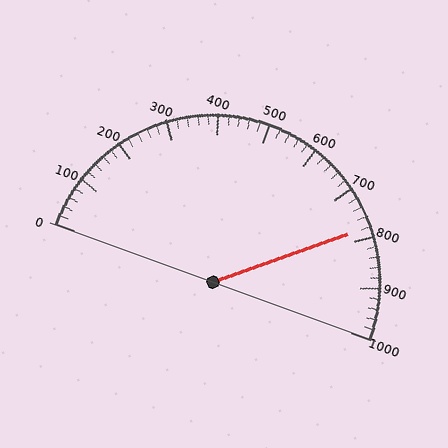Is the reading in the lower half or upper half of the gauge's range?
The reading is in the upper half of the range (0 to 1000).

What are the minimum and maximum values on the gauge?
The gauge ranges from 0 to 1000.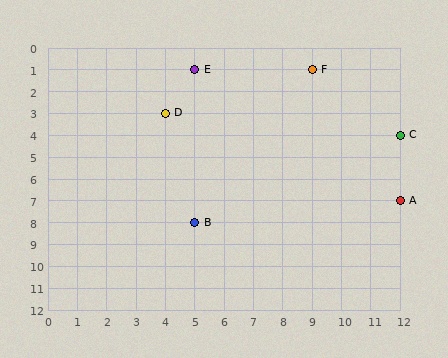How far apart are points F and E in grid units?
Points F and E are 4 columns apart.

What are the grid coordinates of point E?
Point E is at grid coordinates (5, 1).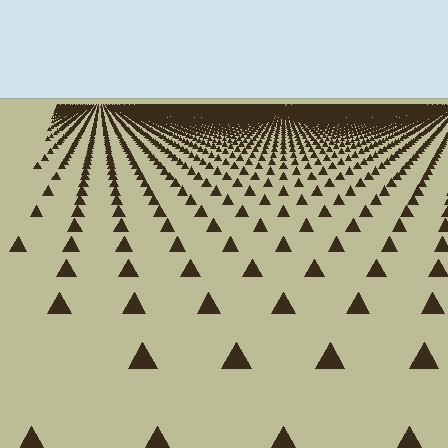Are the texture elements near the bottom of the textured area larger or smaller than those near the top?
Larger. Near the bottom, elements are closer to the viewer and appear at a bigger on-screen size.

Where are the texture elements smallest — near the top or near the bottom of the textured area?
Near the top.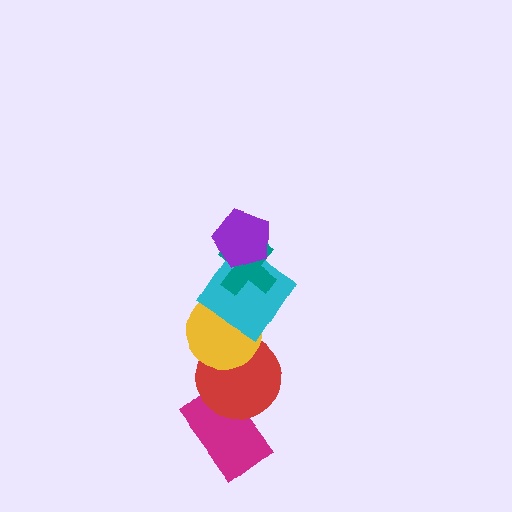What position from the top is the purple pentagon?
The purple pentagon is 1st from the top.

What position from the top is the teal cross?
The teal cross is 2nd from the top.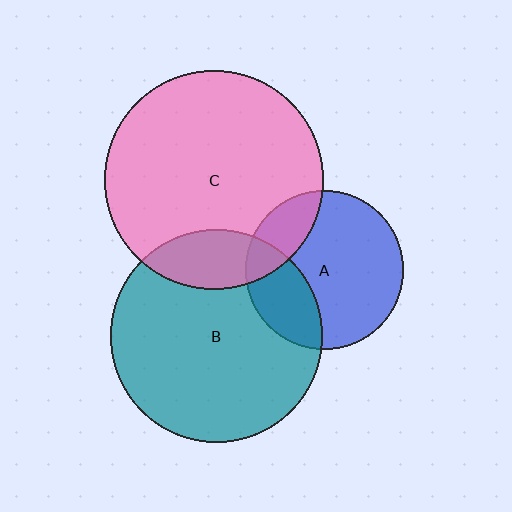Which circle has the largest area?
Circle C (pink).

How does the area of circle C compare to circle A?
Approximately 1.9 times.